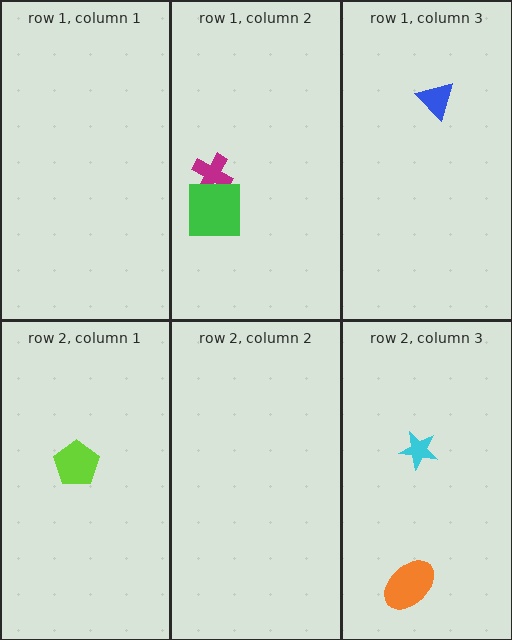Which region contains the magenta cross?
The row 1, column 2 region.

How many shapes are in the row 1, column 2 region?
2.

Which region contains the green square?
The row 1, column 2 region.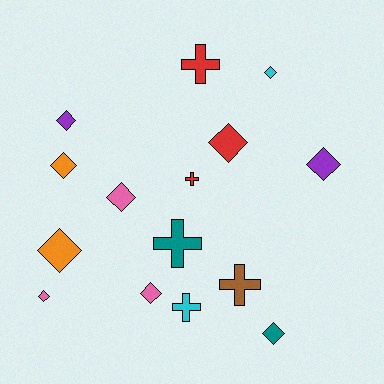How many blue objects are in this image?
There are no blue objects.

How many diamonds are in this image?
There are 10 diamonds.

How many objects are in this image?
There are 15 objects.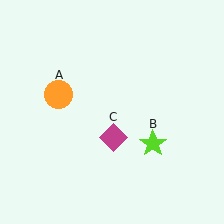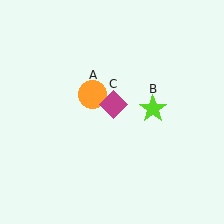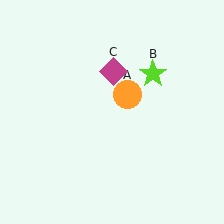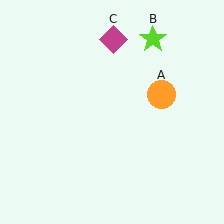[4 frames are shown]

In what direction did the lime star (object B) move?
The lime star (object B) moved up.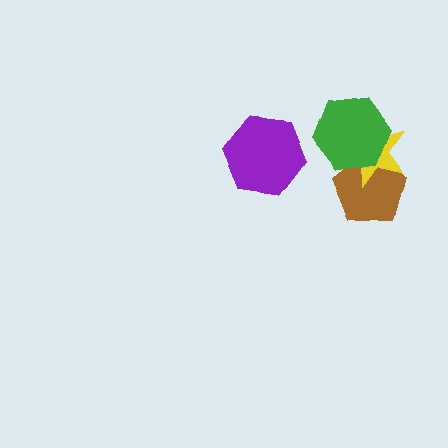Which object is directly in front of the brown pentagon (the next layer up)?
The yellow star is directly in front of the brown pentagon.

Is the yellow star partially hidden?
Yes, it is partially covered by another shape.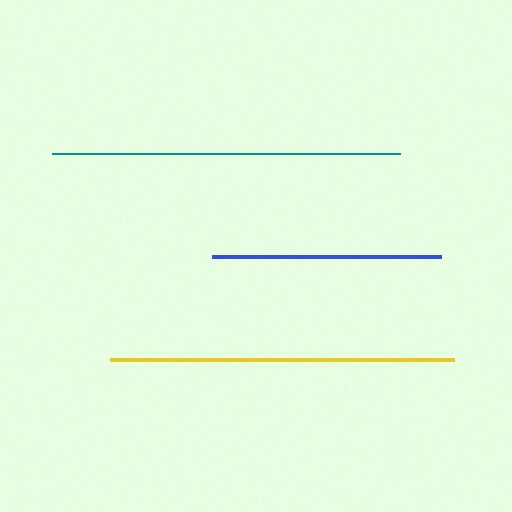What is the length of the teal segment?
The teal segment is approximately 348 pixels long.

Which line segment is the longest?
The teal line is the longest at approximately 348 pixels.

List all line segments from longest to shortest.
From longest to shortest: teal, yellow, blue.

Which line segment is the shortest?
The blue line is the shortest at approximately 229 pixels.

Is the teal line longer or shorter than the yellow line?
The teal line is longer than the yellow line.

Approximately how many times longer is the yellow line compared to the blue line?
The yellow line is approximately 1.5 times the length of the blue line.